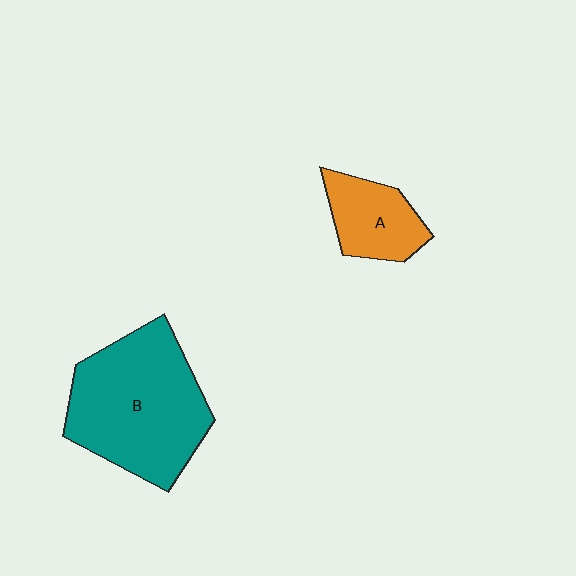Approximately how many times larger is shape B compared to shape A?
Approximately 2.5 times.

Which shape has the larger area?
Shape B (teal).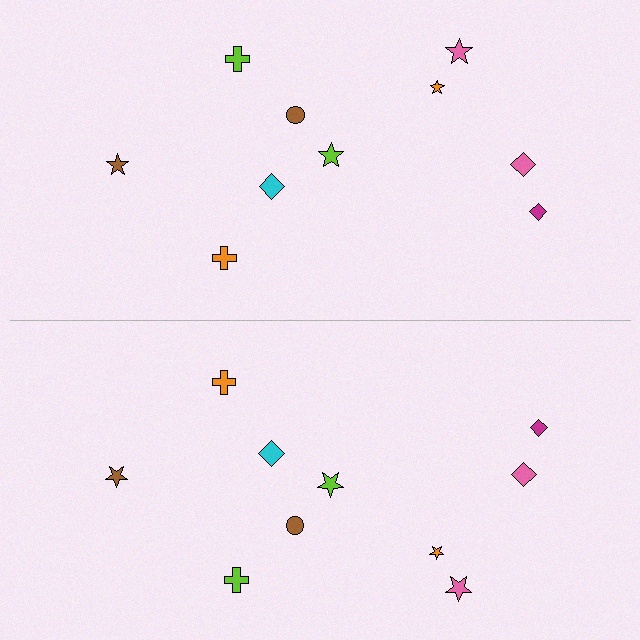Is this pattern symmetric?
Yes, this pattern has bilateral (reflection) symmetry.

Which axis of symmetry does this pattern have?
The pattern has a horizontal axis of symmetry running through the center of the image.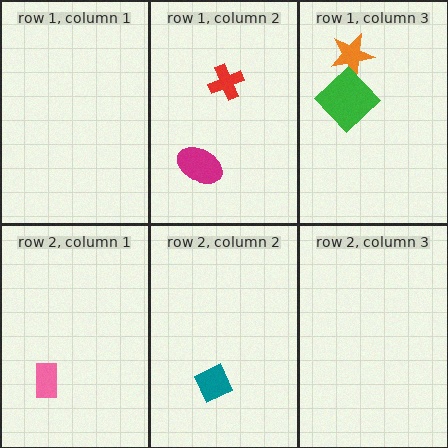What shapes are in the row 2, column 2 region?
The teal diamond.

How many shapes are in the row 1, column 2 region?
2.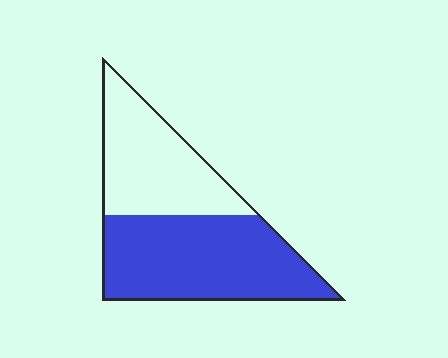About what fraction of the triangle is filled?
About three fifths (3/5).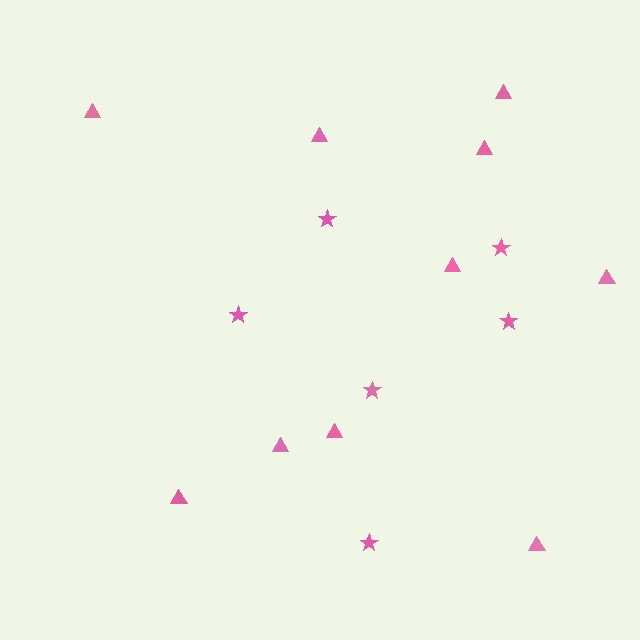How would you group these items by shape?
There are 2 groups: one group of triangles (10) and one group of stars (6).